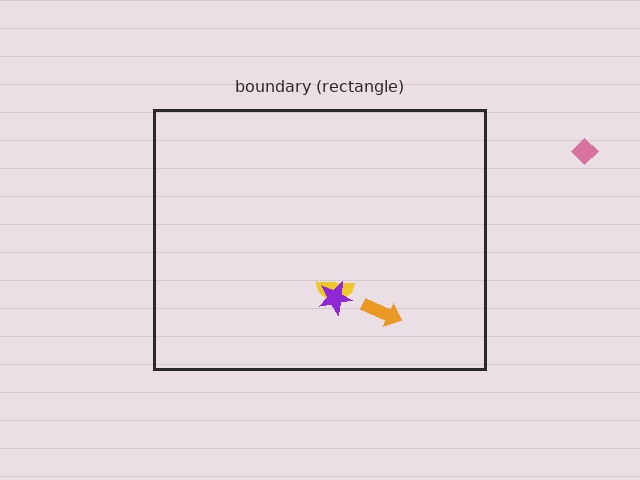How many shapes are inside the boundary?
3 inside, 1 outside.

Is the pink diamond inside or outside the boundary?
Outside.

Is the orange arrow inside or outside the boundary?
Inside.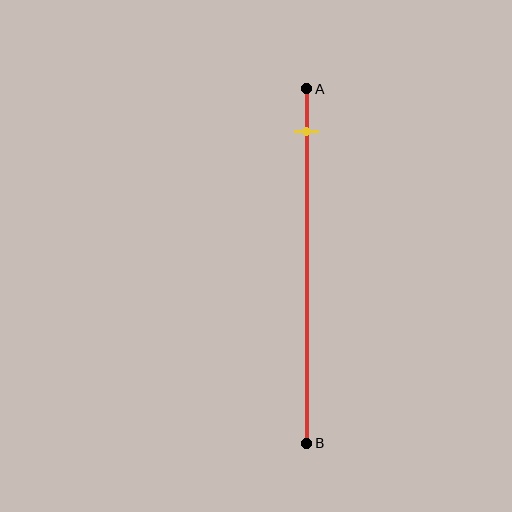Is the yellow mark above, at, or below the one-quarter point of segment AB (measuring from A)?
The yellow mark is above the one-quarter point of segment AB.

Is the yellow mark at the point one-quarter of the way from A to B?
No, the mark is at about 10% from A, not at the 25% one-quarter point.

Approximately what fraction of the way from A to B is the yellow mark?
The yellow mark is approximately 10% of the way from A to B.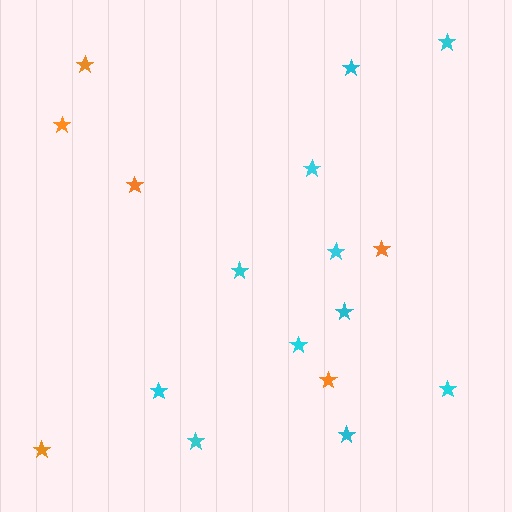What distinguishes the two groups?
There are 2 groups: one group of cyan stars (11) and one group of orange stars (6).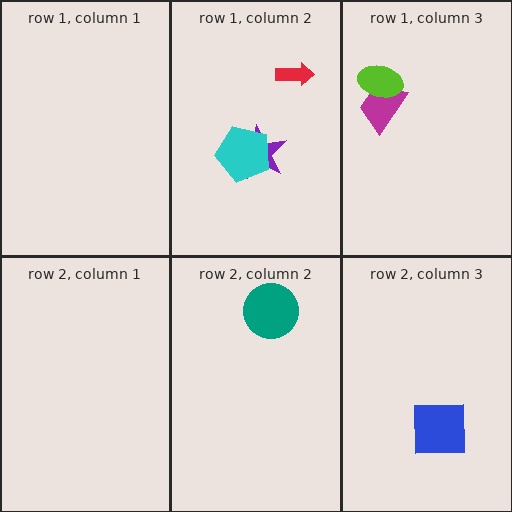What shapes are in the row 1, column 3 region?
The magenta trapezoid, the lime ellipse.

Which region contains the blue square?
The row 2, column 3 region.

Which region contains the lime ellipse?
The row 1, column 3 region.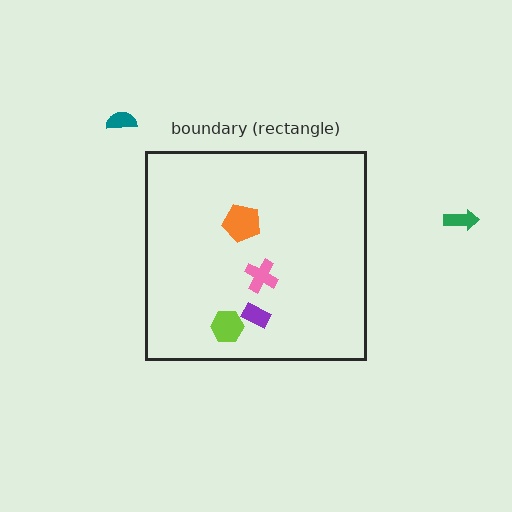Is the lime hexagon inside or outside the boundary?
Inside.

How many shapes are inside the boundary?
4 inside, 2 outside.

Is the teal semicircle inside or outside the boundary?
Outside.